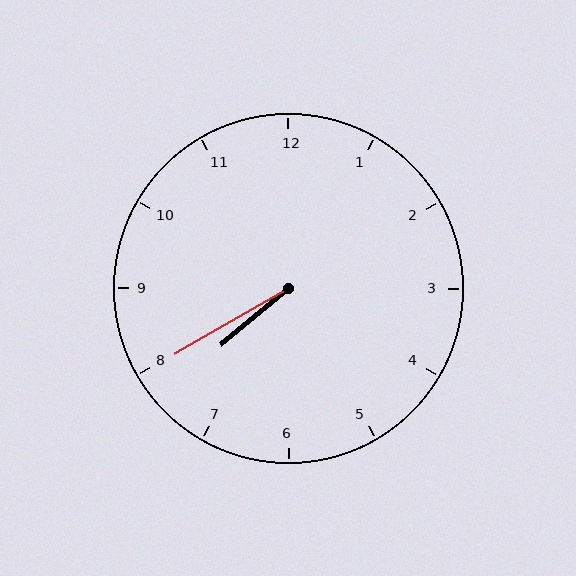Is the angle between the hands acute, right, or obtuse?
It is acute.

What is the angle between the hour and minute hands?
Approximately 10 degrees.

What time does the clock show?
7:40.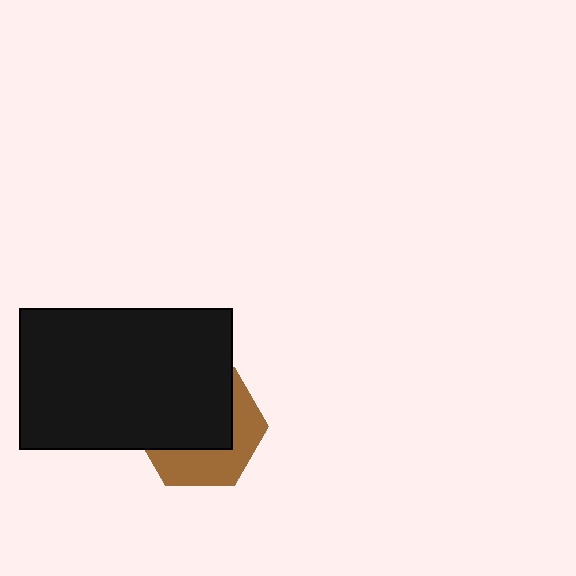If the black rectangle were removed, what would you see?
You would see the complete brown hexagon.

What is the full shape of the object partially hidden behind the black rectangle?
The partially hidden object is a brown hexagon.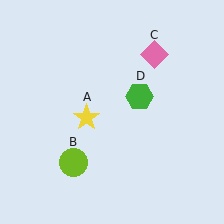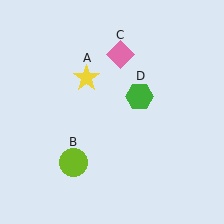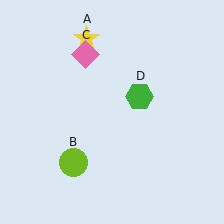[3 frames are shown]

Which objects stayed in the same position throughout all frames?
Lime circle (object B) and green hexagon (object D) remained stationary.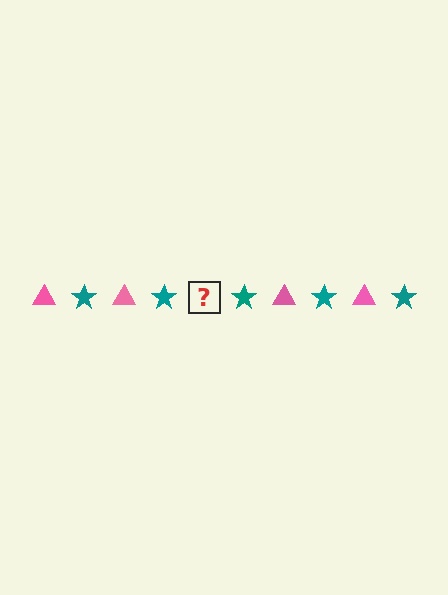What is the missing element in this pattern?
The missing element is a pink triangle.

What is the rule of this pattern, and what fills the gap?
The rule is that the pattern alternates between pink triangle and teal star. The gap should be filled with a pink triangle.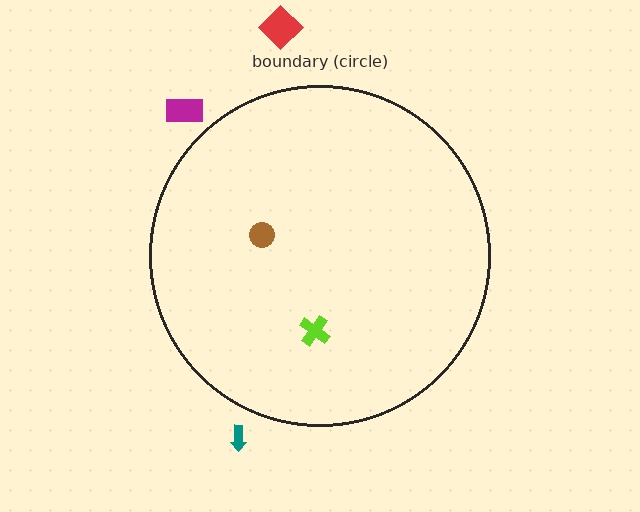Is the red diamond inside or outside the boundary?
Outside.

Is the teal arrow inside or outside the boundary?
Outside.